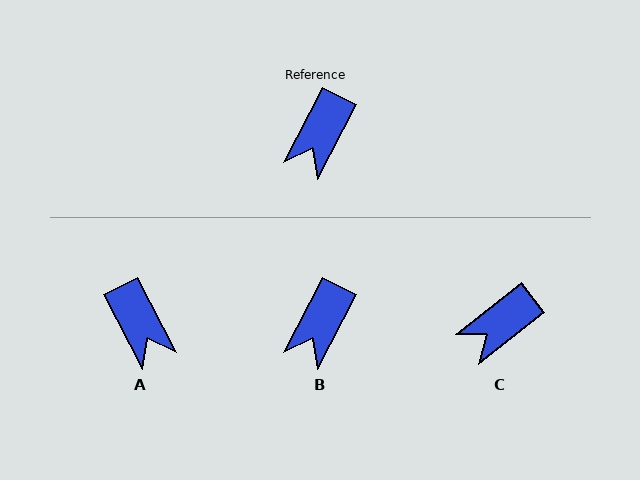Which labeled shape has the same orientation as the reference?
B.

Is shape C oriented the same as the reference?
No, it is off by about 25 degrees.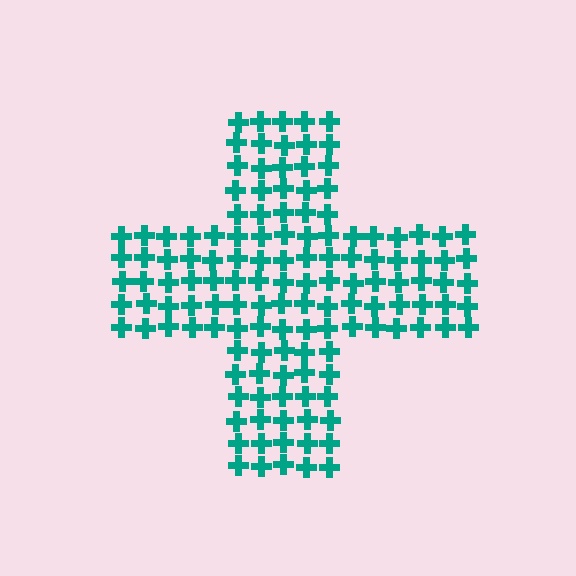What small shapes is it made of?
It is made of small crosses.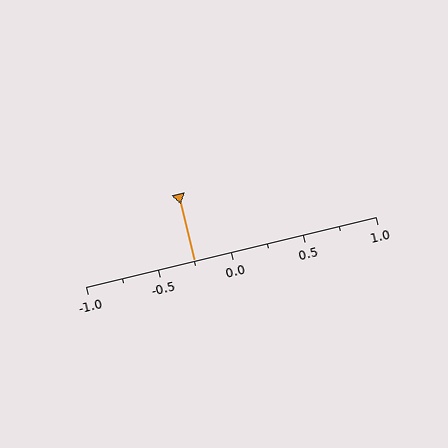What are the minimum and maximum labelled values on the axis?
The axis runs from -1.0 to 1.0.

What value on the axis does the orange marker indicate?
The marker indicates approximately -0.25.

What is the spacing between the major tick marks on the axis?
The major ticks are spaced 0.5 apart.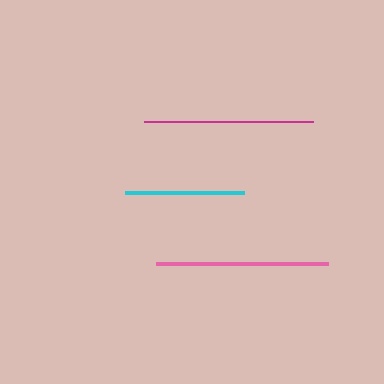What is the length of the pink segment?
The pink segment is approximately 172 pixels long.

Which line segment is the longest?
The pink line is the longest at approximately 172 pixels.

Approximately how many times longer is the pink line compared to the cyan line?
The pink line is approximately 1.5 times the length of the cyan line.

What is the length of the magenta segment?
The magenta segment is approximately 169 pixels long.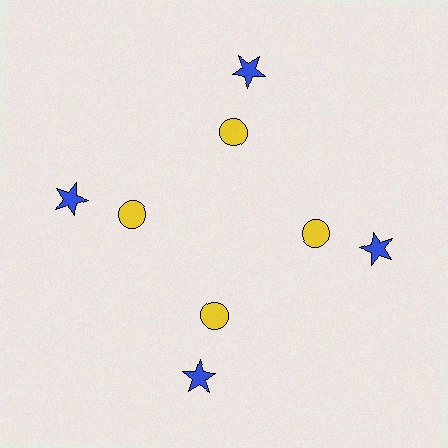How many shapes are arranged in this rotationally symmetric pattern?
There are 8 shapes, arranged in 4 groups of 2.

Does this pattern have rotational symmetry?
Yes, this pattern has 4-fold rotational symmetry. It looks the same after rotating 90 degrees around the center.